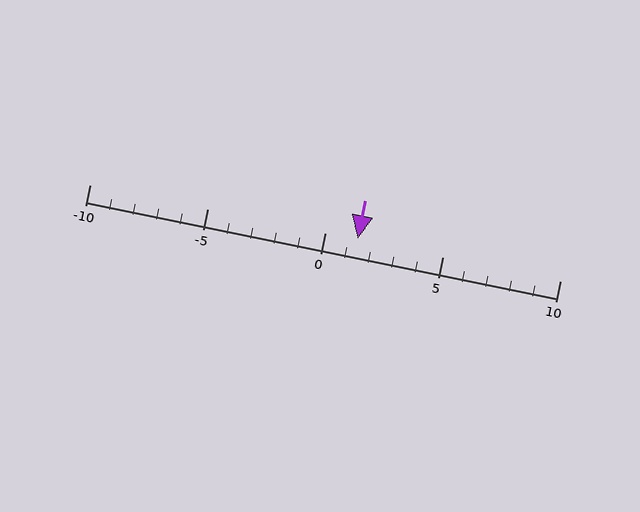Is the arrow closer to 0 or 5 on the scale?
The arrow is closer to 0.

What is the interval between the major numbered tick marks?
The major tick marks are spaced 5 units apart.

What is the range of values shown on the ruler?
The ruler shows values from -10 to 10.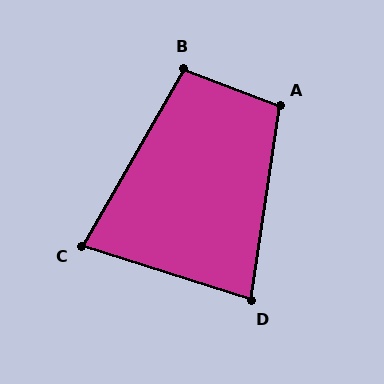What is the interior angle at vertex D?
Approximately 81 degrees (acute).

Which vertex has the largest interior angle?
A, at approximately 102 degrees.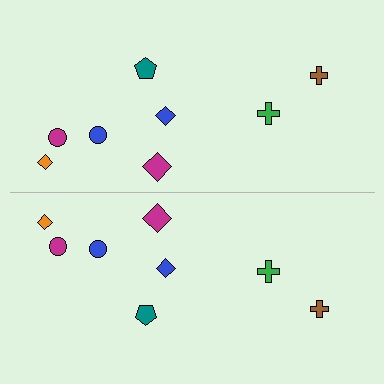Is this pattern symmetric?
Yes, this pattern has bilateral (reflection) symmetry.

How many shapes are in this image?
There are 16 shapes in this image.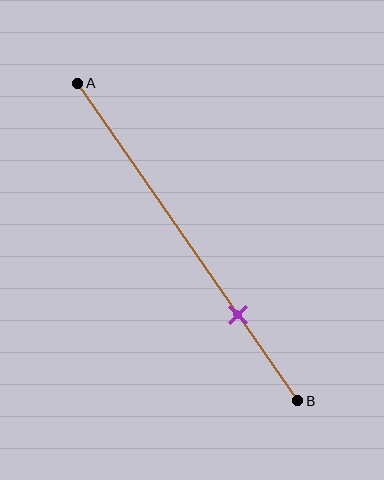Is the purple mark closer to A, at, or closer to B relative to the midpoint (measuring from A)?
The purple mark is closer to point B than the midpoint of segment AB.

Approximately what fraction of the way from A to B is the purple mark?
The purple mark is approximately 75% of the way from A to B.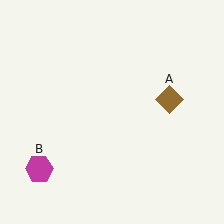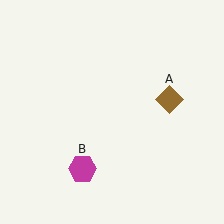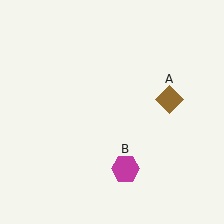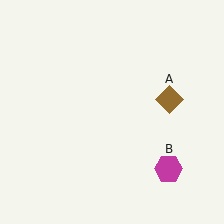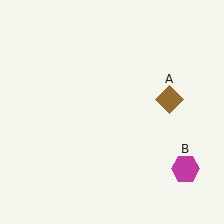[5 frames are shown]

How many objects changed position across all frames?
1 object changed position: magenta hexagon (object B).